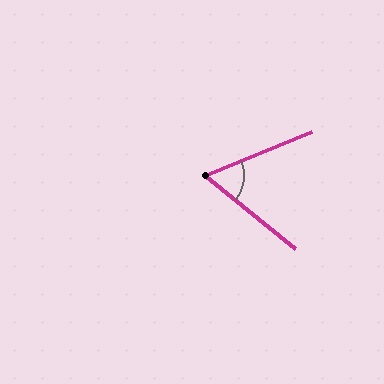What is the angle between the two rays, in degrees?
Approximately 61 degrees.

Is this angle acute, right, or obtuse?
It is acute.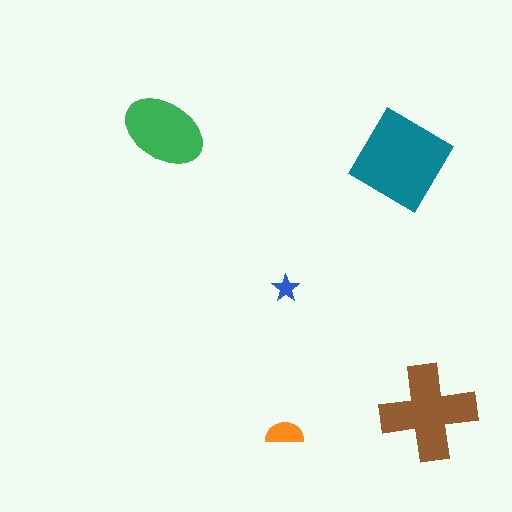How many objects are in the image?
There are 5 objects in the image.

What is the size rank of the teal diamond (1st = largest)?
1st.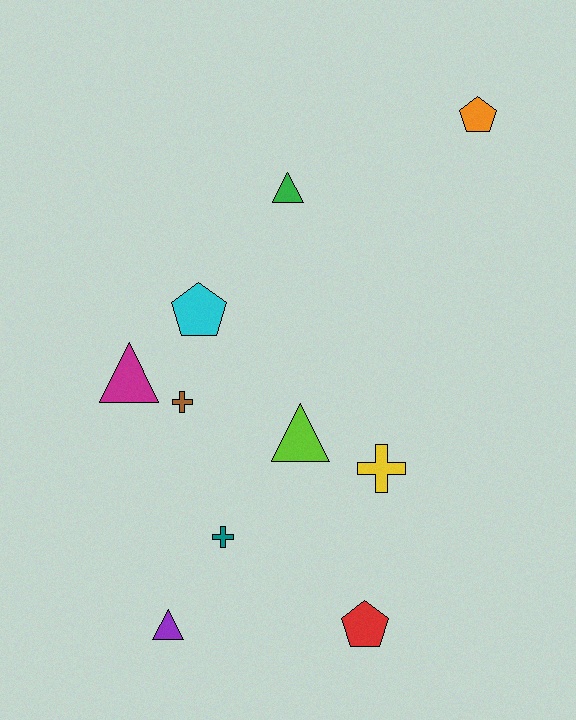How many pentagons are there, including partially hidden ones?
There are 3 pentagons.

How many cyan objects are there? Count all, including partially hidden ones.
There is 1 cyan object.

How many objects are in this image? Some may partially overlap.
There are 10 objects.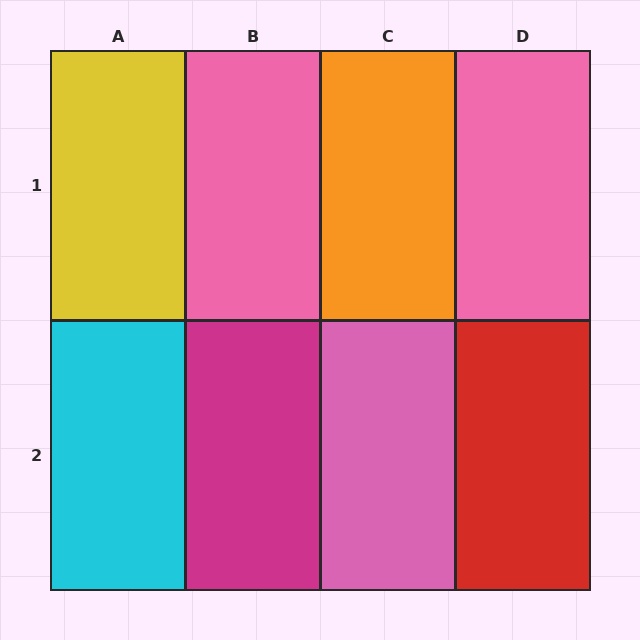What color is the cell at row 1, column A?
Yellow.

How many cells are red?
1 cell is red.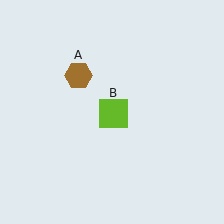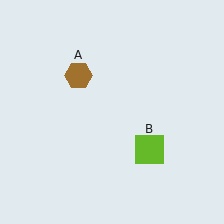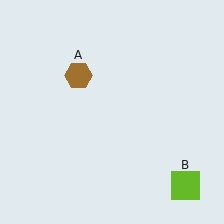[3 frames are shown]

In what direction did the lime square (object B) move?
The lime square (object B) moved down and to the right.